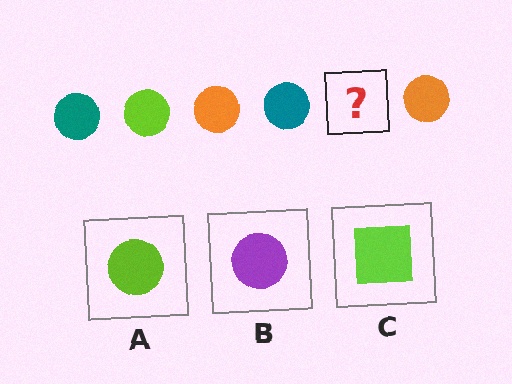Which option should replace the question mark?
Option A.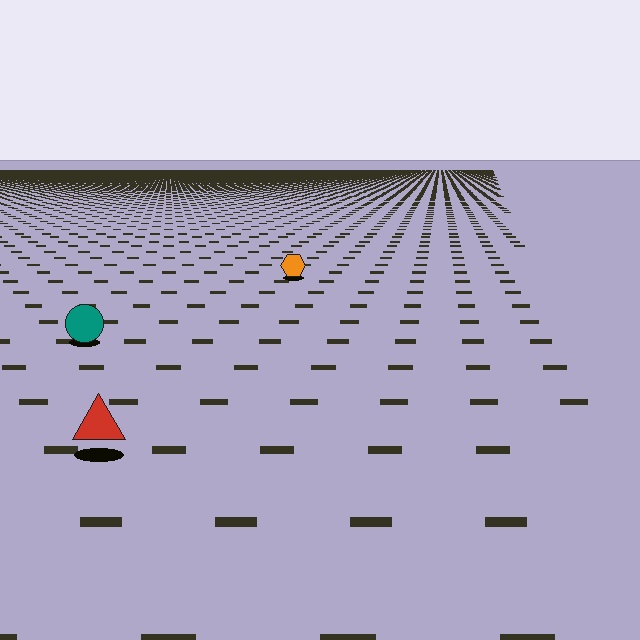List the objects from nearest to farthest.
From nearest to farthest: the red triangle, the teal circle, the orange hexagon.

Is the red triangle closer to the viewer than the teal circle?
Yes. The red triangle is closer — you can tell from the texture gradient: the ground texture is coarser near it.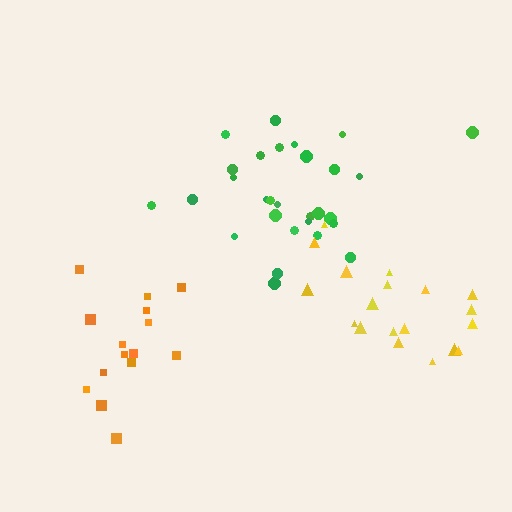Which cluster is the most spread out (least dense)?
Yellow.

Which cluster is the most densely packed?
Green.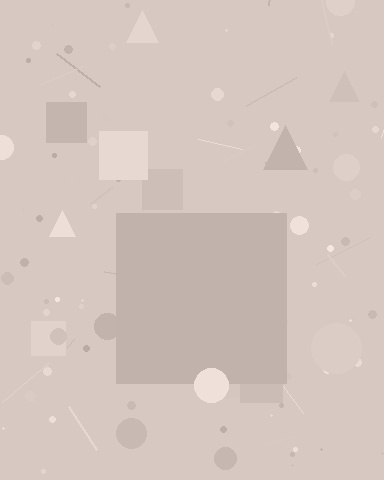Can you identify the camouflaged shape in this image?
The camouflaged shape is a square.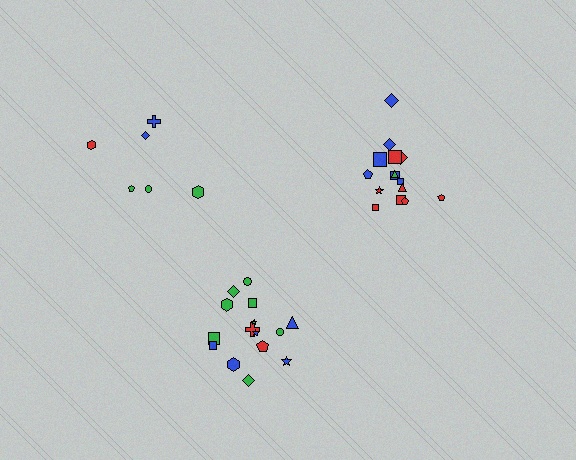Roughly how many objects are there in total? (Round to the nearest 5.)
Roughly 35 objects in total.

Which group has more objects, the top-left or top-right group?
The top-right group.